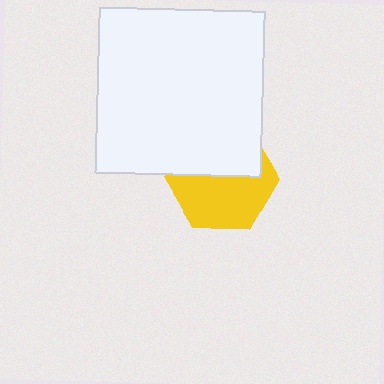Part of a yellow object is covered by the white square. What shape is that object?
It is a hexagon.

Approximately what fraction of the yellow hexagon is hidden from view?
Roughly 44% of the yellow hexagon is hidden behind the white square.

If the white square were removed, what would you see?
You would see the complete yellow hexagon.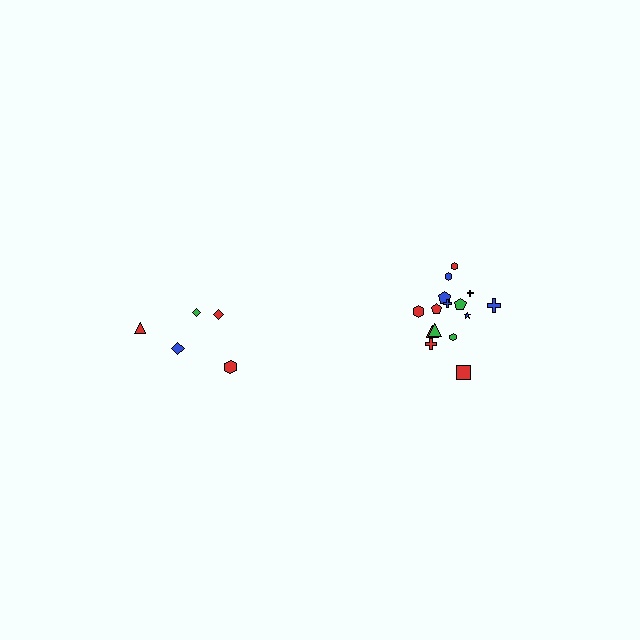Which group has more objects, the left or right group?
The right group.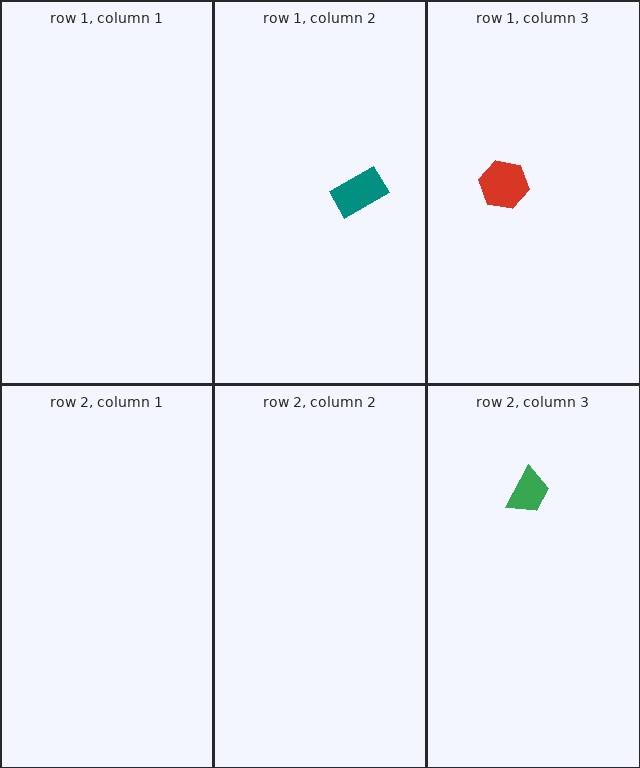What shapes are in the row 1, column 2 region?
The teal rectangle.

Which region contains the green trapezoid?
The row 2, column 3 region.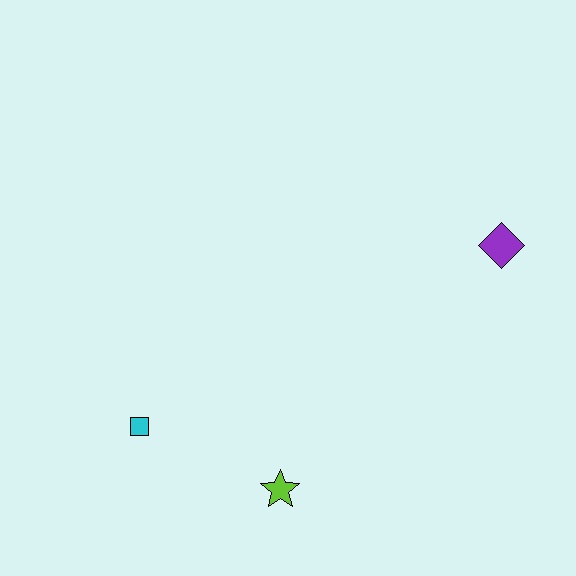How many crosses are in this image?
There are no crosses.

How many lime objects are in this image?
There is 1 lime object.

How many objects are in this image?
There are 3 objects.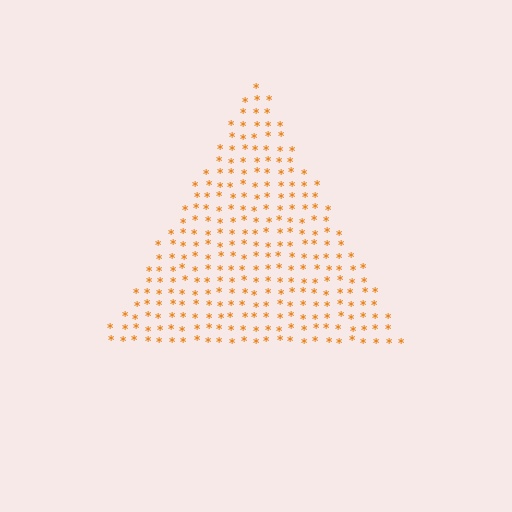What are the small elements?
The small elements are asterisks.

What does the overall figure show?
The overall figure shows a triangle.